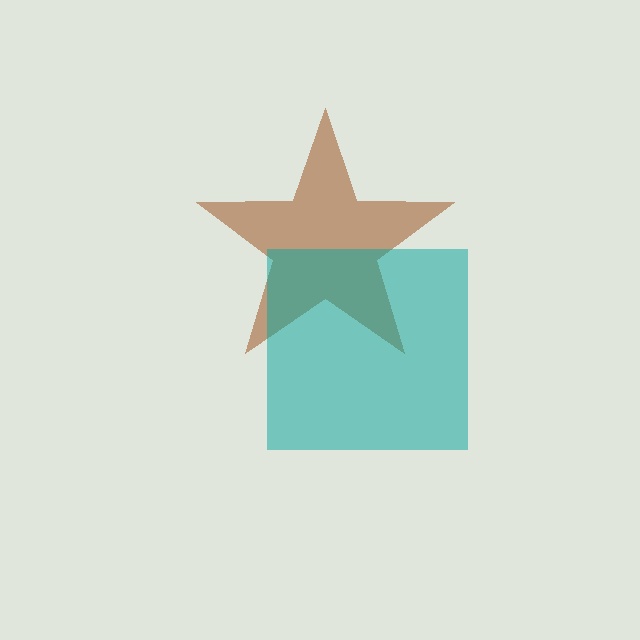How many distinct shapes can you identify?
There are 2 distinct shapes: a brown star, a teal square.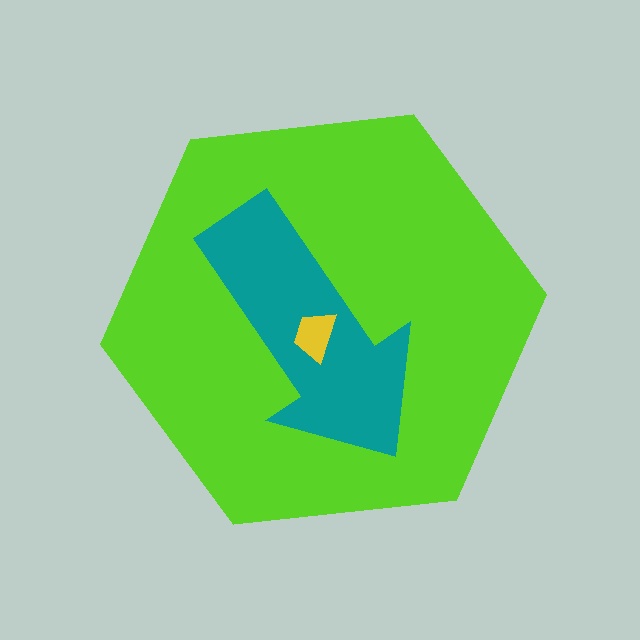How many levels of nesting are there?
3.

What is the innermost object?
The yellow trapezoid.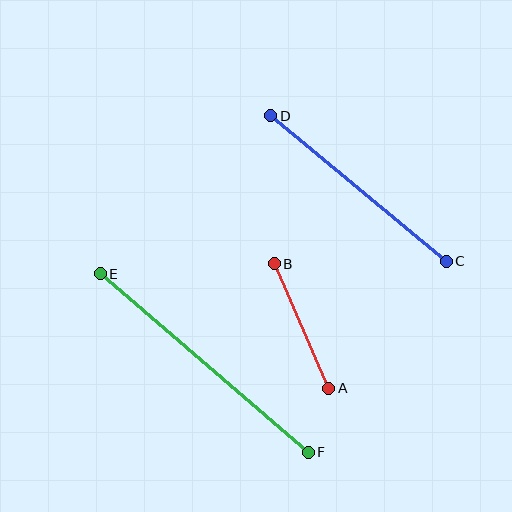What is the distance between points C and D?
The distance is approximately 228 pixels.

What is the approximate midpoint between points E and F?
The midpoint is at approximately (204, 363) pixels.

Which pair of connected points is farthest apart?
Points E and F are farthest apart.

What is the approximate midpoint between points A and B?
The midpoint is at approximately (301, 326) pixels.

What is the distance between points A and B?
The distance is approximately 136 pixels.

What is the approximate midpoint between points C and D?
The midpoint is at approximately (358, 188) pixels.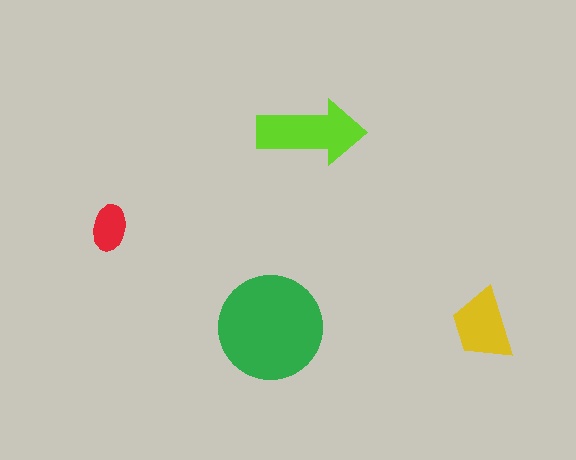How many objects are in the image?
There are 4 objects in the image.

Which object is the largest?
The green circle.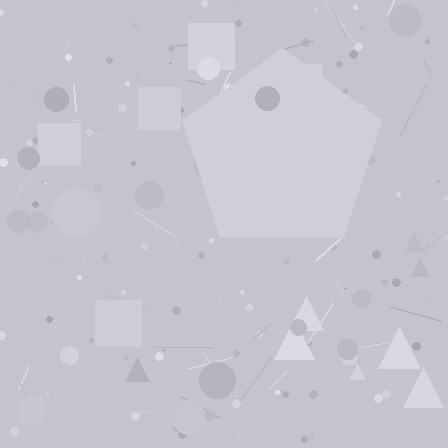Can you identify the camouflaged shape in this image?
The camouflaged shape is a pentagon.